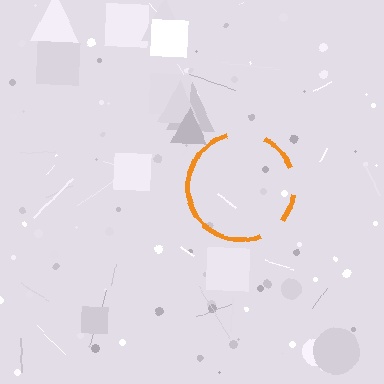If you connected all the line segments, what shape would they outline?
They would outline a circle.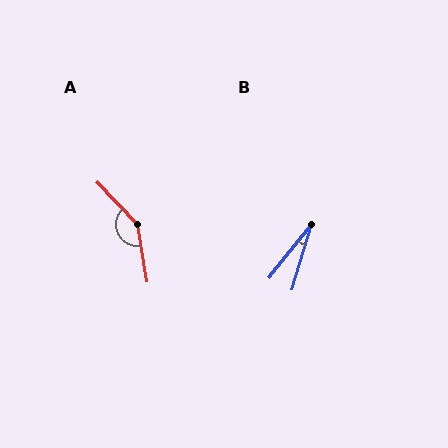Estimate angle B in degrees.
Approximately 22 degrees.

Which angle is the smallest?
B, at approximately 22 degrees.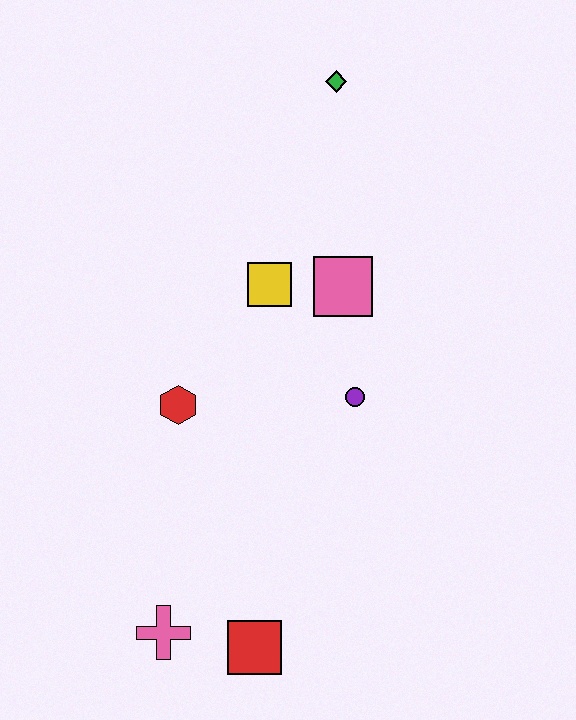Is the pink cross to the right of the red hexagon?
No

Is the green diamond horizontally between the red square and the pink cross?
No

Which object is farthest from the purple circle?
The green diamond is farthest from the purple circle.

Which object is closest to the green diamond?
The pink square is closest to the green diamond.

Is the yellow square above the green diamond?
No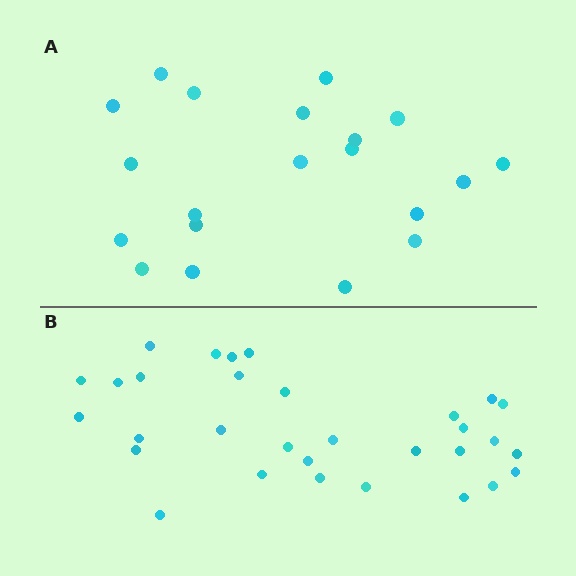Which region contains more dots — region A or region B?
Region B (the bottom region) has more dots.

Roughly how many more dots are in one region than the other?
Region B has roughly 12 or so more dots than region A.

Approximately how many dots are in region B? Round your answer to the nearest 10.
About 30 dots. (The exact count is 31, which rounds to 30.)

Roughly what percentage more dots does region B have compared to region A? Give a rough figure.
About 55% more.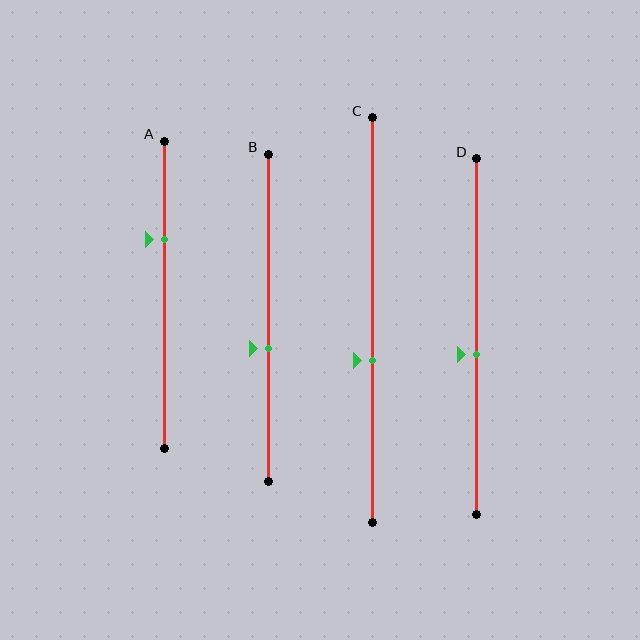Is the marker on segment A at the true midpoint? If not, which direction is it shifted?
No, the marker on segment A is shifted upward by about 18% of the segment length.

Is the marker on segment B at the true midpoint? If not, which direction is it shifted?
No, the marker on segment B is shifted downward by about 9% of the segment length.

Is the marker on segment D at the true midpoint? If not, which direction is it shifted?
No, the marker on segment D is shifted downward by about 5% of the segment length.